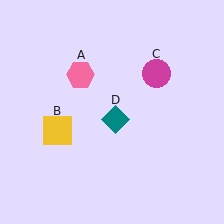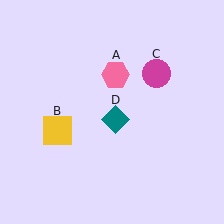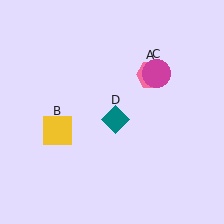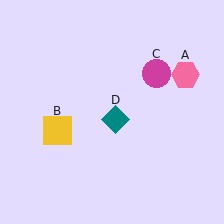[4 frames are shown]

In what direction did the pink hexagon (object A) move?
The pink hexagon (object A) moved right.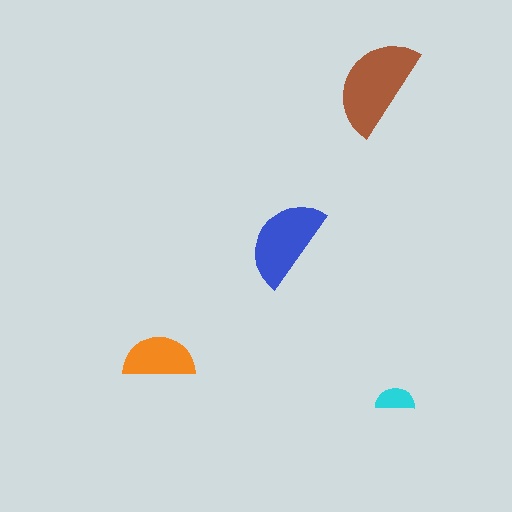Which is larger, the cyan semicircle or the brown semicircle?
The brown one.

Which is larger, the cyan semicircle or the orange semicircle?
The orange one.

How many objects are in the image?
There are 4 objects in the image.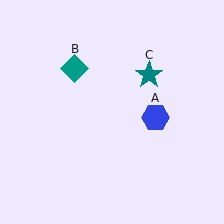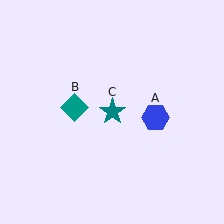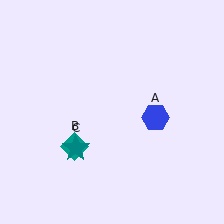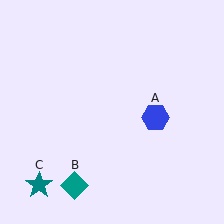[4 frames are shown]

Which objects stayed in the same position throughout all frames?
Blue hexagon (object A) remained stationary.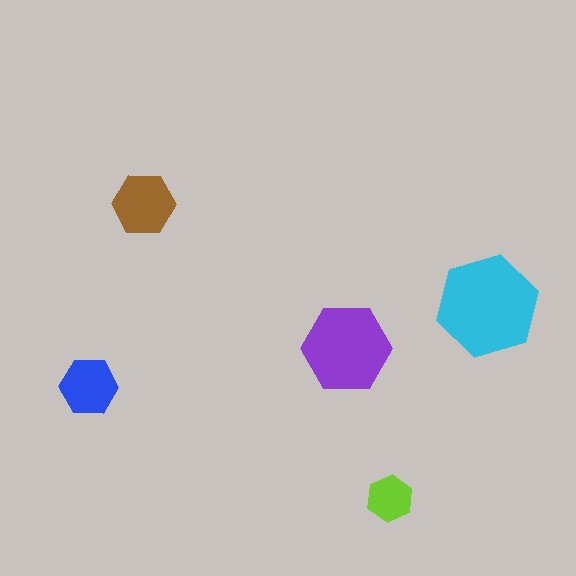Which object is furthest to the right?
The cyan hexagon is rightmost.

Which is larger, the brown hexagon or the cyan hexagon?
The cyan one.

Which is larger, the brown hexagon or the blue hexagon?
The brown one.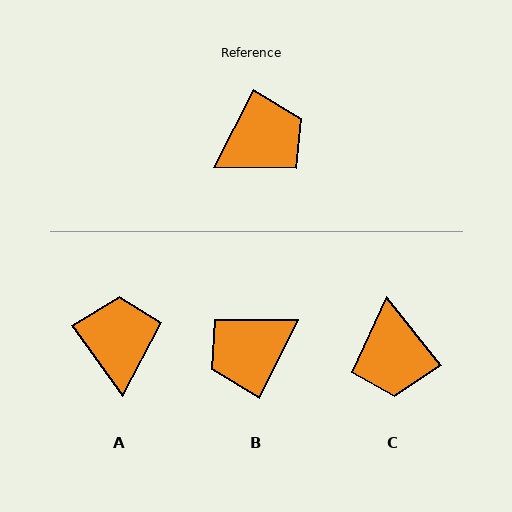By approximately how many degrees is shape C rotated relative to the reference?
Approximately 115 degrees clockwise.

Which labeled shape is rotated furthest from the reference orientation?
B, about 179 degrees away.